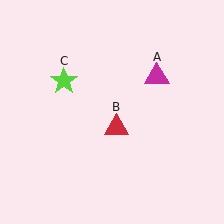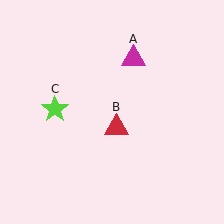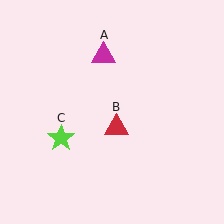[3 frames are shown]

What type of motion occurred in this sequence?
The magenta triangle (object A), lime star (object C) rotated counterclockwise around the center of the scene.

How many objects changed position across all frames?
2 objects changed position: magenta triangle (object A), lime star (object C).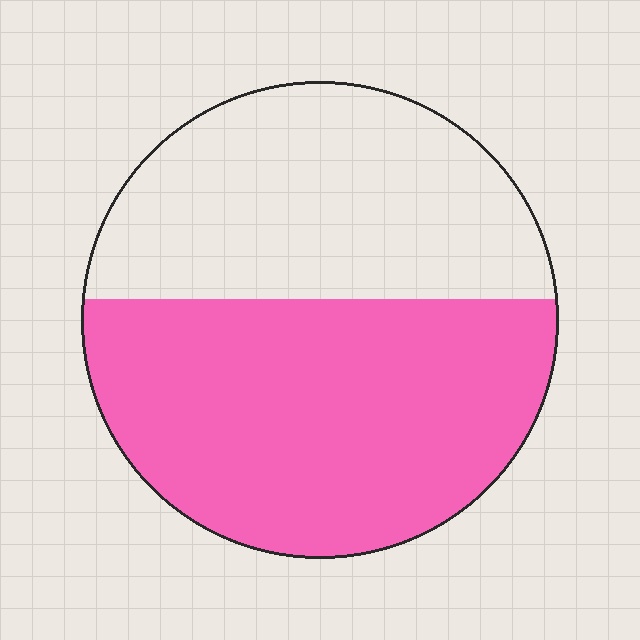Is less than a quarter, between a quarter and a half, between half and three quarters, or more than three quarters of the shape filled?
Between half and three quarters.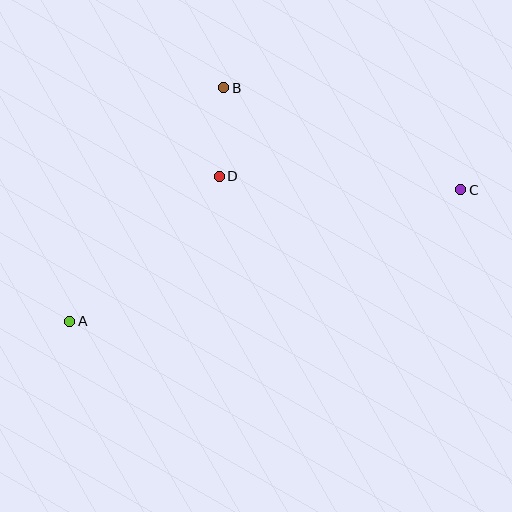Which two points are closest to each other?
Points B and D are closest to each other.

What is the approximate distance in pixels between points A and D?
The distance between A and D is approximately 208 pixels.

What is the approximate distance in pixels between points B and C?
The distance between B and C is approximately 258 pixels.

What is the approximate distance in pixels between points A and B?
The distance between A and B is approximately 280 pixels.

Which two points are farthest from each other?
Points A and C are farthest from each other.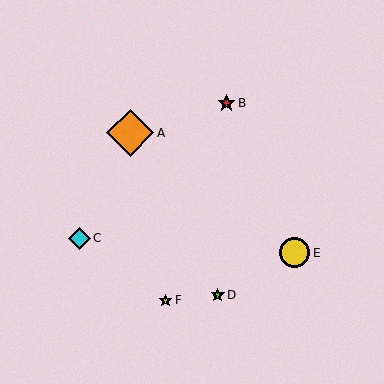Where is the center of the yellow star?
The center of the yellow star is at (166, 300).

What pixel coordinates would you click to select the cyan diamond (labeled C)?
Click at (79, 238) to select the cyan diamond C.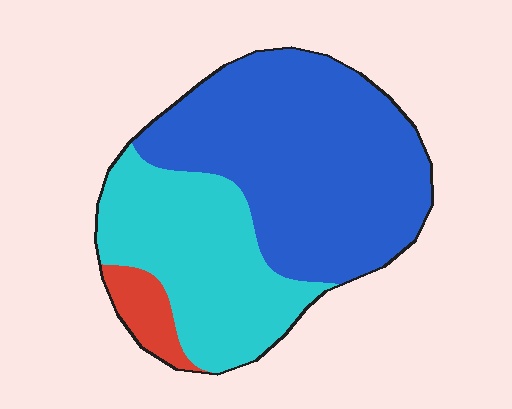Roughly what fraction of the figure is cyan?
Cyan covers about 35% of the figure.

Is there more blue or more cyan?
Blue.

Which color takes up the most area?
Blue, at roughly 60%.